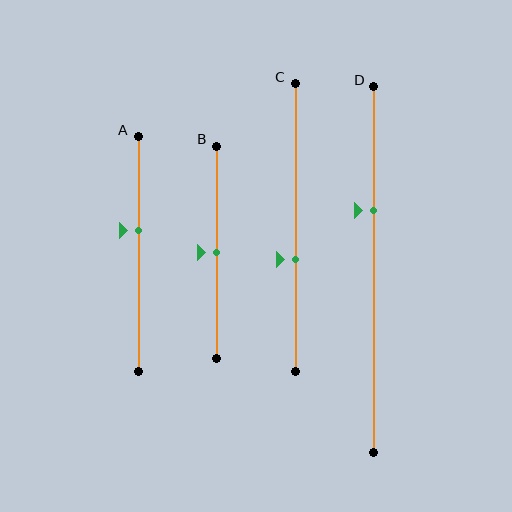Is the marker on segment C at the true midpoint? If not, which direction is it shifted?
No, the marker on segment C is shifted downward by about 11% of the segment length.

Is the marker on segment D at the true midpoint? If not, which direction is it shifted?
No, the marker on segment D is shifted upward by about 16% of the segment length.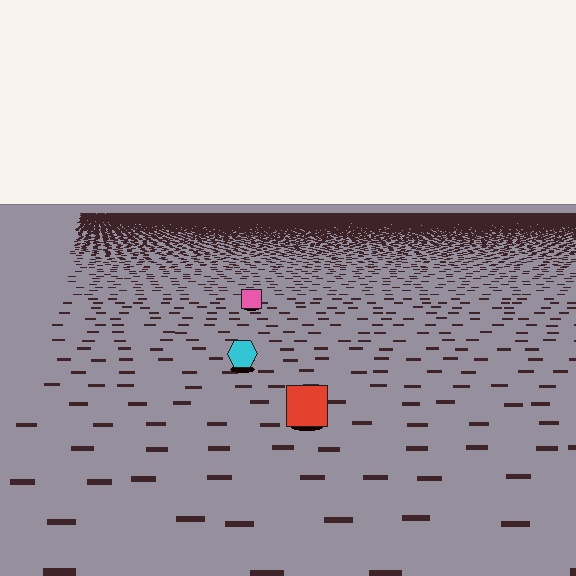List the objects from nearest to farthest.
From nearest to farthest: the red square, the cyan hexagon, the pink square.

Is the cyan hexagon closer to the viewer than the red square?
No. The red square is closer — you can tell from the texture gradient: the ground texture is coarser near it.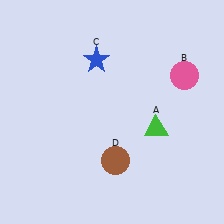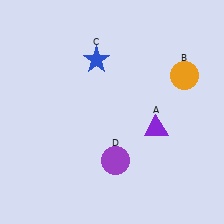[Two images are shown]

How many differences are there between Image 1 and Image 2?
There are 3 differences between the two images.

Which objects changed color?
A changed from green to purple. B changed from pink to orange. D changed from brown to purple.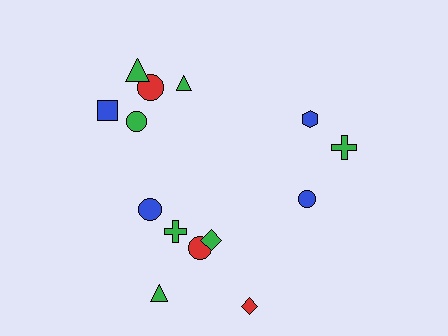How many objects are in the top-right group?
There are 3 objects.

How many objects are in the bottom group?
There are 6 objects.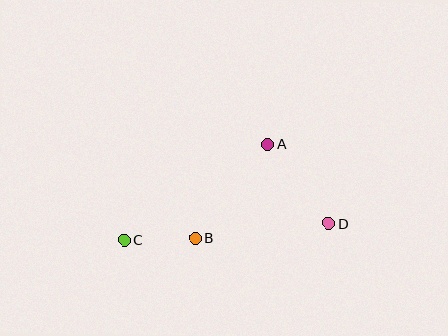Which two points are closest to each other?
Points B and C are closest to each other.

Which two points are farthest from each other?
Points C and D are farthest from each other.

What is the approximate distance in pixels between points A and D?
The distance between A and D is approximately 100 pixels.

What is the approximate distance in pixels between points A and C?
The distance between A and C is approximately 173 pixels.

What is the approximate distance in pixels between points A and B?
The distance between A and B is approximately 119 pixels.